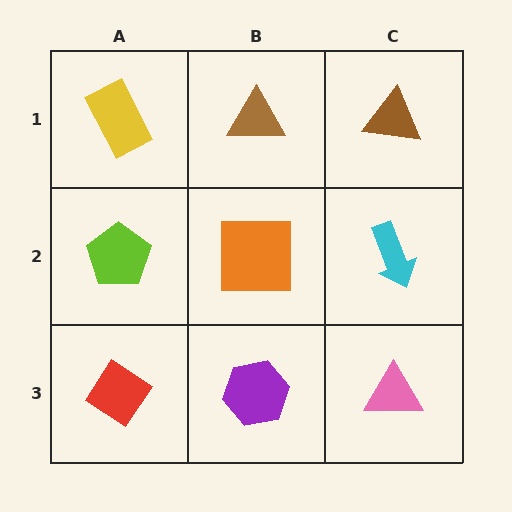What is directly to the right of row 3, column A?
A purple hexagon.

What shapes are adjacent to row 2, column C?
A brown triangle (row 1, column C), a pink triangle (row 3, column C), an orange square (row 2, column B).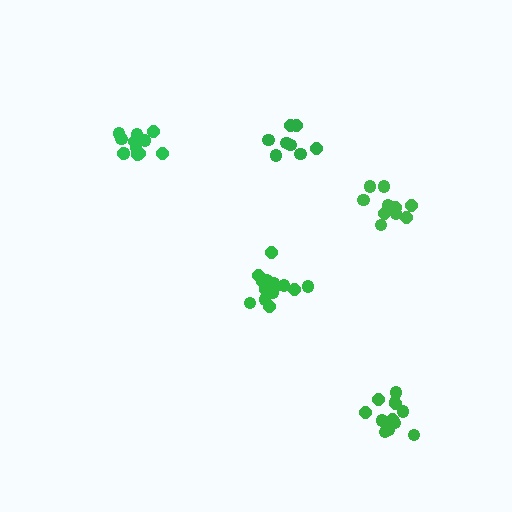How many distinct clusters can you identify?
There are 5 distinct clusters.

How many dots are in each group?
Group 1: 12 dots, Group 2: 14 dots, Group 3: 11 dots, Group 4: 8 dots, Group 5: 13 dots (58 total).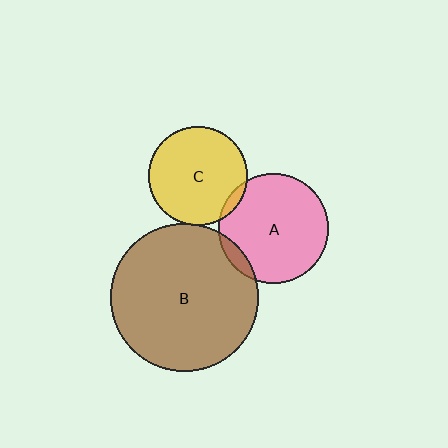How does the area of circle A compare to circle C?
Approximately 1.2 times.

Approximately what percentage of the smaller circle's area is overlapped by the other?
Approximately 5%.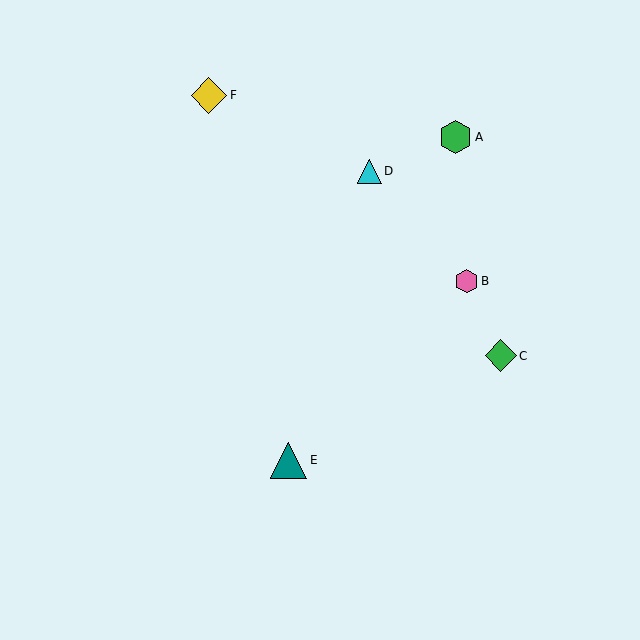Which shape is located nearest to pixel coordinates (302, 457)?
The teal triangle (labeled E) at (289, 460) is nearest to that location.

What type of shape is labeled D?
Shape D is a cyan triangle.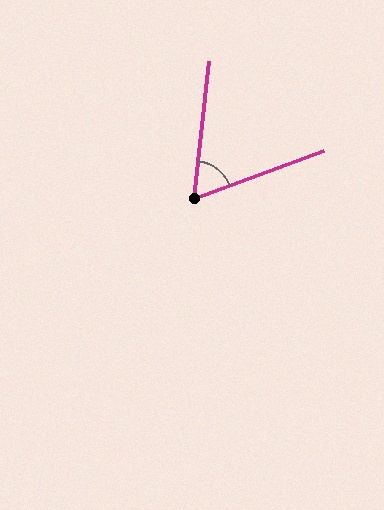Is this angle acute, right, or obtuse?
It is acute.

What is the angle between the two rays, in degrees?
Approximately 63 degrees.